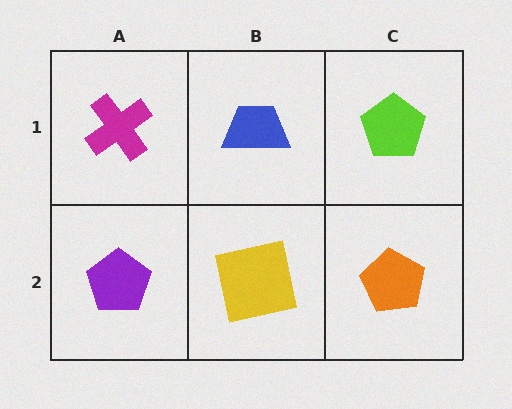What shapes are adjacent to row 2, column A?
A magenta cross (row 1, column A), a yellow square (row 2, column B).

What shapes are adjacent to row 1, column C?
An orange pentagon (row 2, column C), a blue trapezoid (row 1, column B).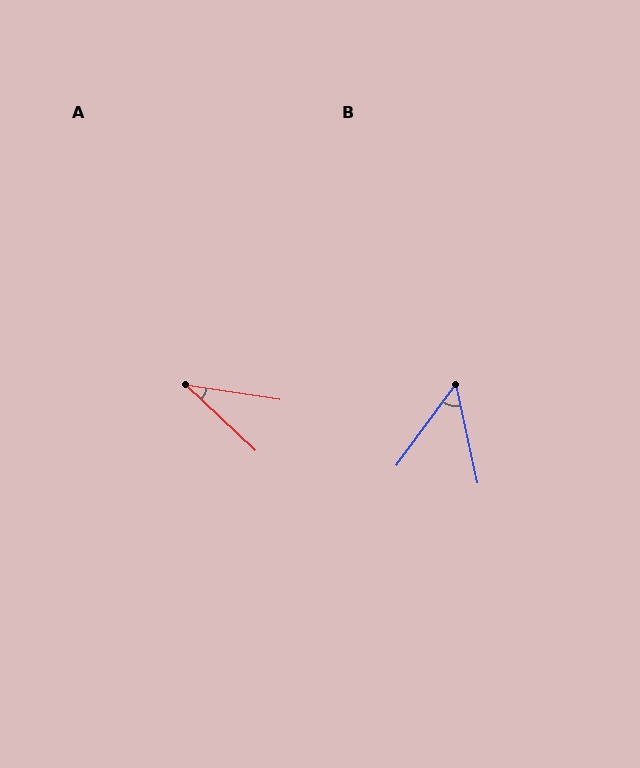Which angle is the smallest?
A, at approximately 34 degrees.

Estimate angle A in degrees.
Approximately 34 degrees.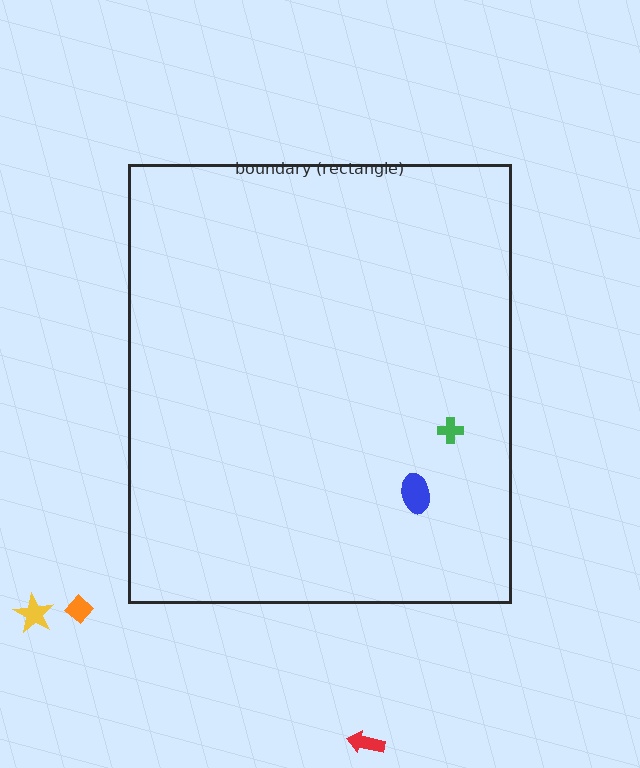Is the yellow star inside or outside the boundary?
Outside.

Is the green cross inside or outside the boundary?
Inside.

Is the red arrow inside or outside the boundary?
Outside.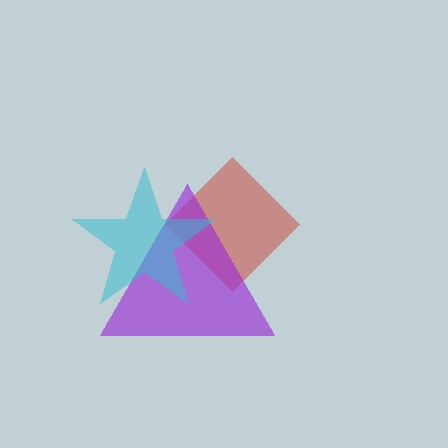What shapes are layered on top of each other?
The layered shapes are: a red diamond, a purple triangle, a cyan star.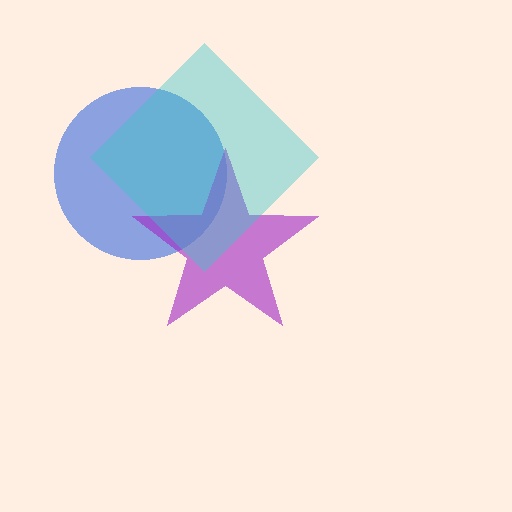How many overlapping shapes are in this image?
There are 3 overlapping shapes in the image.